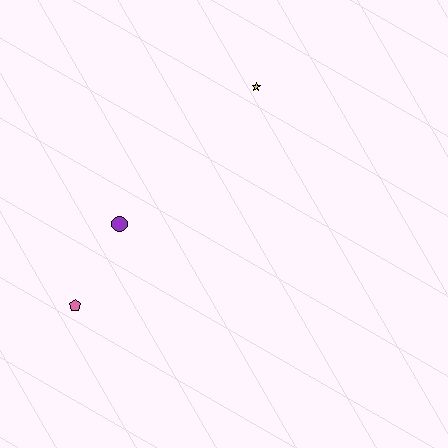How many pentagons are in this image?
There is 1 pentagon.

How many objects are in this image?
There are 3 objects.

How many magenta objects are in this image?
There are no magenta objects.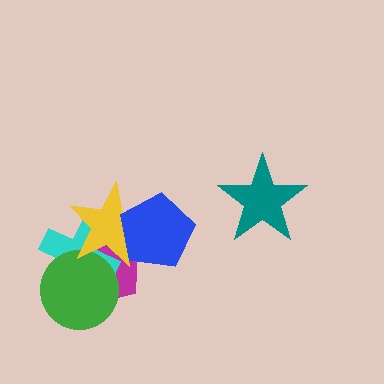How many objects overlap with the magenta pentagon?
4 objects overlap with the magenta pentagon.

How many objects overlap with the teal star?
0 objects overlap with the teal star.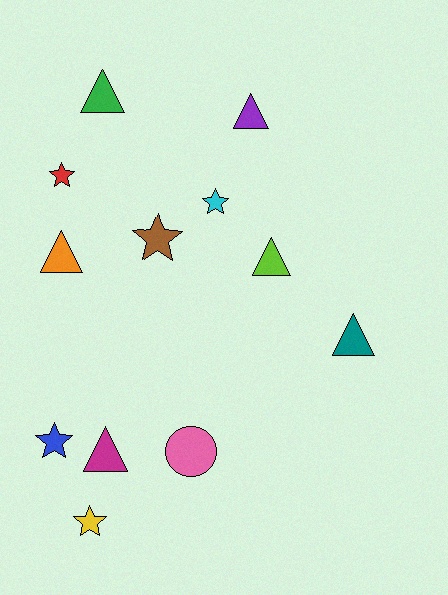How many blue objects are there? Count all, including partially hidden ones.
There is 1 blue object.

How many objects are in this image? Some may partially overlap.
There are 12 objects.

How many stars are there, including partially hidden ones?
There are 5 stars.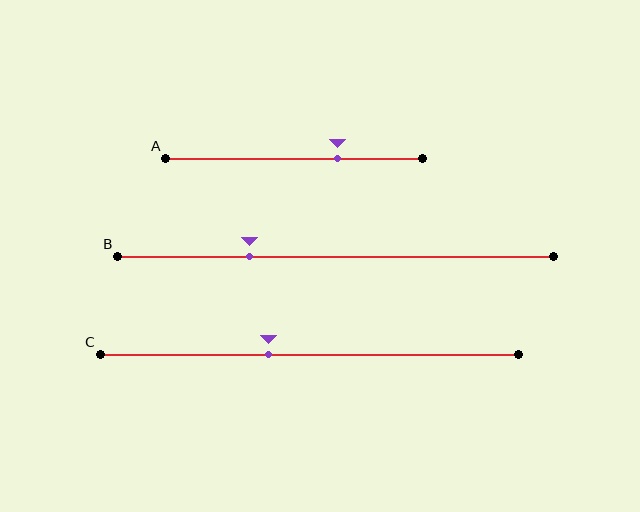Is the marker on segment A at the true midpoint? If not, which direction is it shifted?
No, the marker on segment A is shifted to the right by about 17% of the segment length.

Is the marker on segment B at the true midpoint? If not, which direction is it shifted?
No, the marker on segment B is shifted to the left by about 20% of the segment length.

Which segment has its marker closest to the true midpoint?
Segment C has its marker closest to the true midpoint.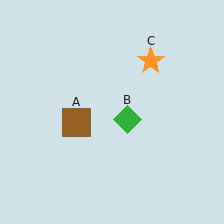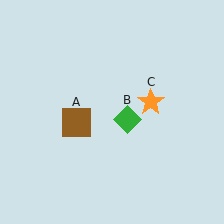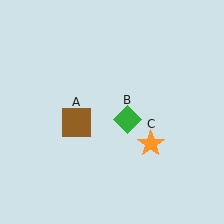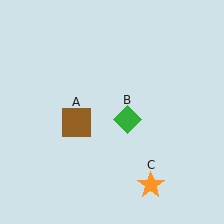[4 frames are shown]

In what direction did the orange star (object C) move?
The orange star (object C) moved down.